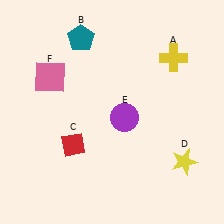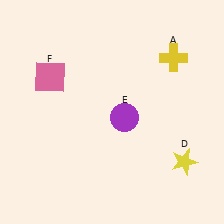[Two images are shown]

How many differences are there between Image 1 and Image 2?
There are 2 differences between the two images.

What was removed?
The teal pentagon (B), the red diamond (C) were removed in Image 2.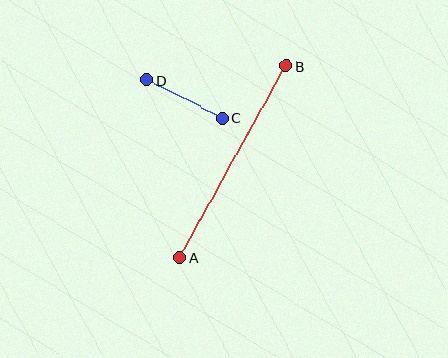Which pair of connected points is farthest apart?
Points A and B are farthest apart.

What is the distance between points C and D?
The distance is approximately 84 pixels.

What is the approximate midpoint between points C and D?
The midpoint is at approximately (185, 99) pixels.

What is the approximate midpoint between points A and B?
The midpoint is at approximately (233, 162) pixels.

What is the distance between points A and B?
The distance is approximately 219 pixels.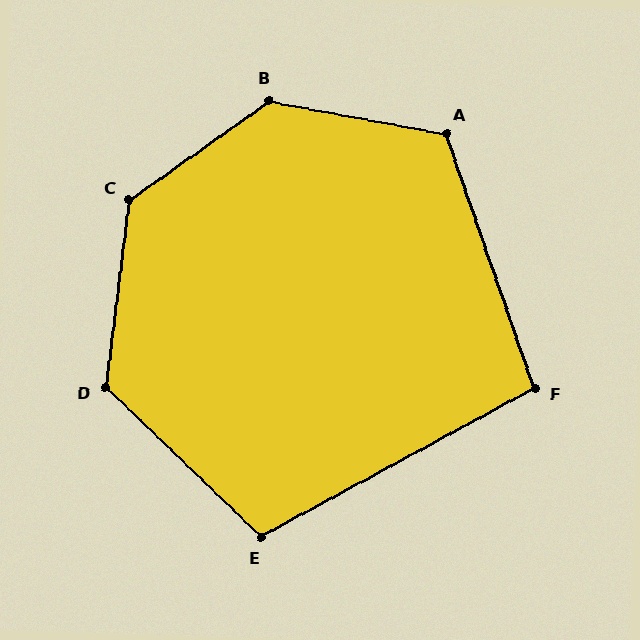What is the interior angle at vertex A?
Approximately 120 degrees (obtuse).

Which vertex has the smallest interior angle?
F, at approximately 100 degrees.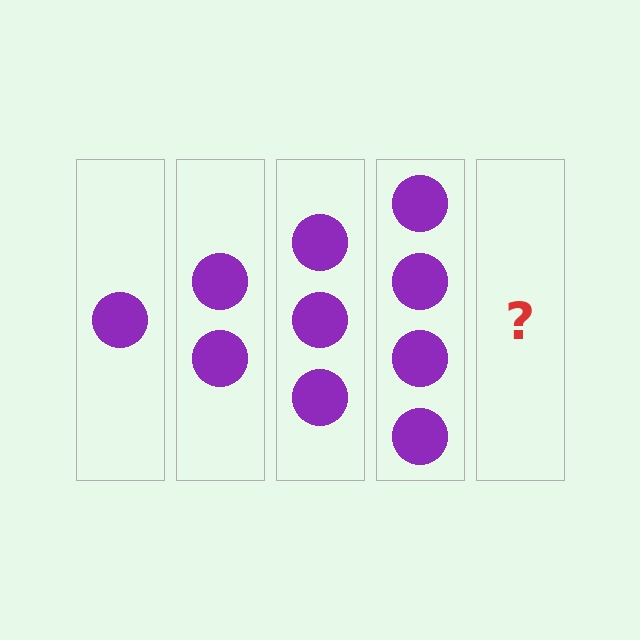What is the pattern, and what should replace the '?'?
The pattern is that each step adds one more circle. The '?' should be 5 circles.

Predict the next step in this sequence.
The next step is 5 circles.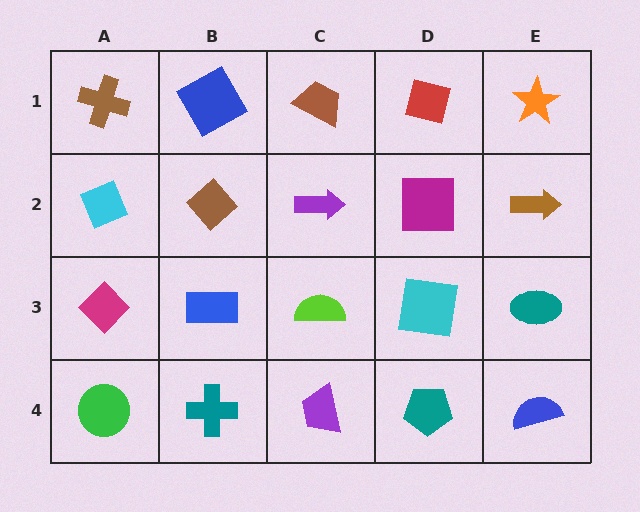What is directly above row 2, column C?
A brown trapezoid.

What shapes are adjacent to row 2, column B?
A blue square (row 1, column B), a blue rectangle (row 3, column B), a cyan diamond (row 2, column A), a purple arrow (row 2, column C).